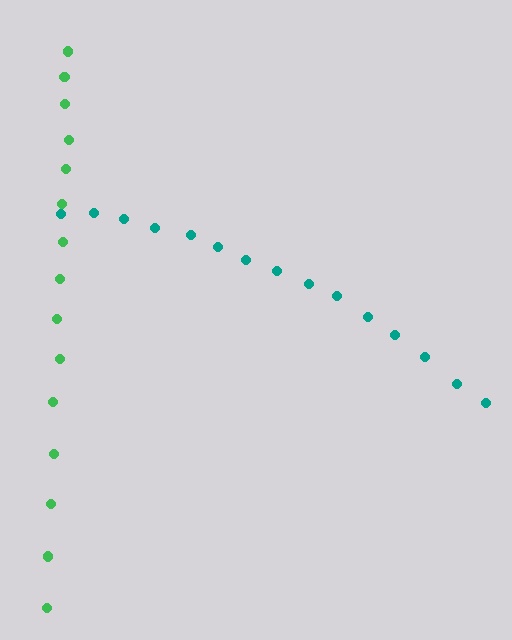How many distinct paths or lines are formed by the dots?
There are 2 distinct paths.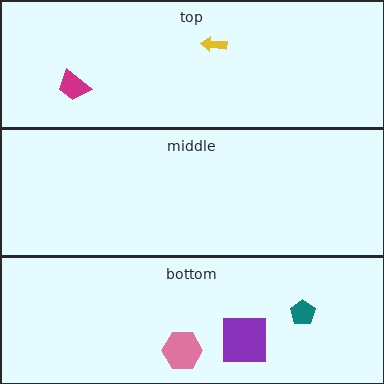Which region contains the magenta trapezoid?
The top region.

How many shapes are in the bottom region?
3.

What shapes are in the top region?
The magenta trapezoid, the yellow arrow.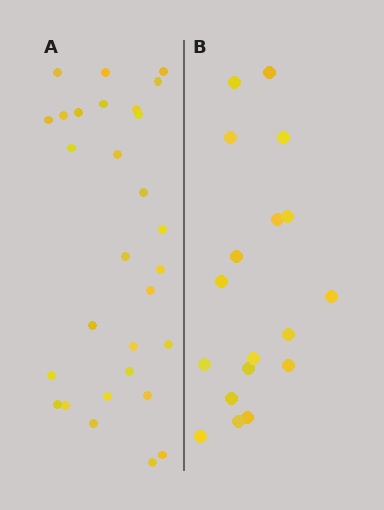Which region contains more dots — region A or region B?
Region A (the left region) has more dots.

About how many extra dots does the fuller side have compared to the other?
Region A has roughly 12 or so more dots than region B.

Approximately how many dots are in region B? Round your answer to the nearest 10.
About 20 dots. (The exact count is 18, which rounds to 20.)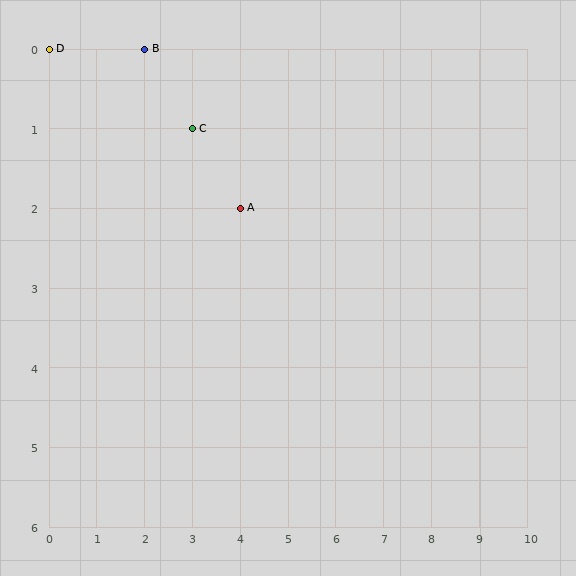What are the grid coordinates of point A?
Point A is at grid coordinates (4, 2).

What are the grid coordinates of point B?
Point B is at grid coordinates (2, 0).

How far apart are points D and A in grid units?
Points D and A are 4 columns and 2 rows apart (about 4.5 grid units diagonally).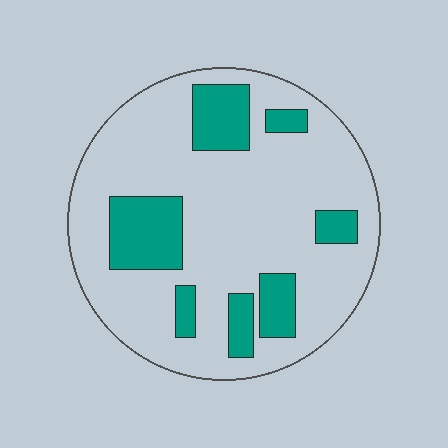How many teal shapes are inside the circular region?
7.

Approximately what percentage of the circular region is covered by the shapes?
Approximately 20%.